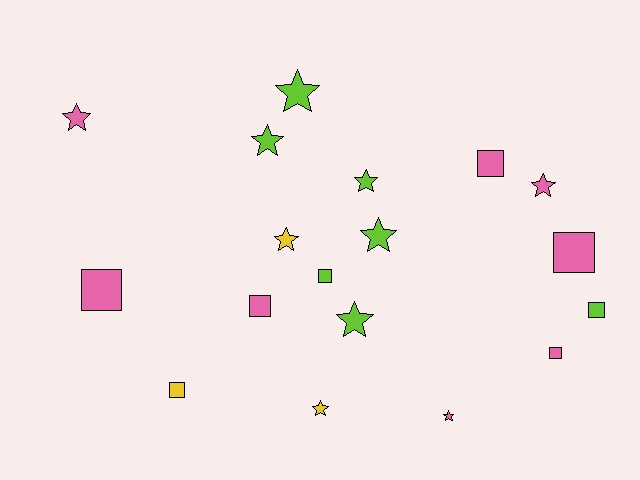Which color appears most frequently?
Pink, with 8 objects.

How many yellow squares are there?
There is 1 yellow square.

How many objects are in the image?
There are 18 objects.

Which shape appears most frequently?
Star, with 10 objects.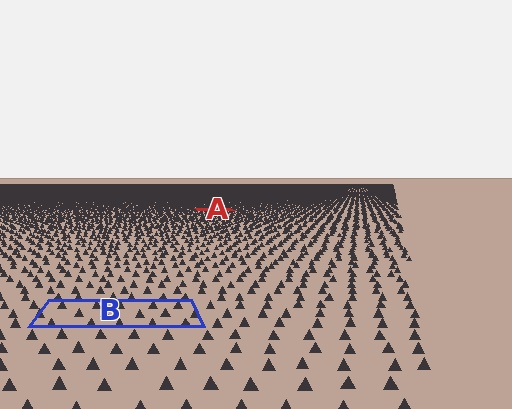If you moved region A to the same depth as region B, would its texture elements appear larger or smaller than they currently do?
They would appear larger. At a closer depth, the same texture elements are projected at a bigger on-screen size.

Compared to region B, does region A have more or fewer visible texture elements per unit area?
Region A has more texture elements per unit area — they are packed more densely because it is farther away.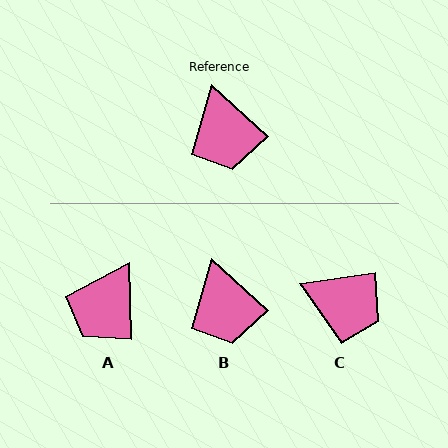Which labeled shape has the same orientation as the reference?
B.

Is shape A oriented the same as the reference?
No, it is off by about 46 degrees.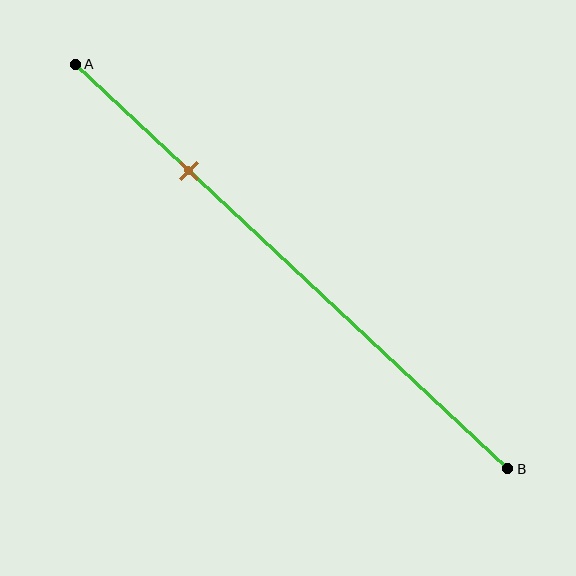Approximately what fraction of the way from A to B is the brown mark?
The brown mark is approximately 25% of the way from A to B.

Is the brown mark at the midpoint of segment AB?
No, the mark is at about 25% from A, not at the 50% midpoint.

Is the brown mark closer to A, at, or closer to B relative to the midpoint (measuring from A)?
The brown mark is closer to point A than the midpoint of segment AB.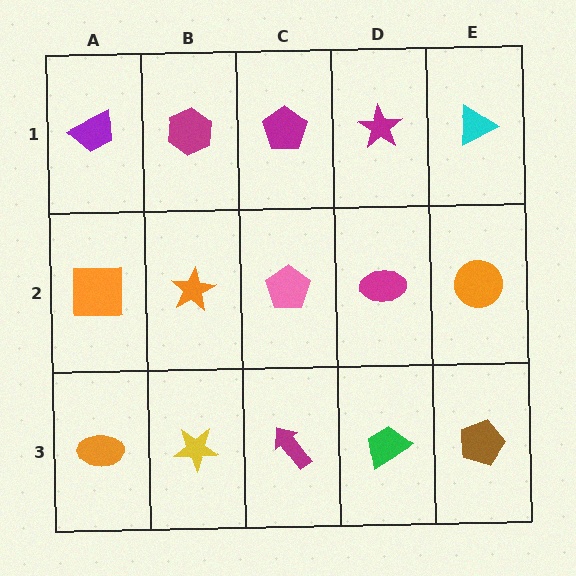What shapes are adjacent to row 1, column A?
An orange square (row 2, column A), a magenta hexagon (row 1, column B).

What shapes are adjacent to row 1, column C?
A pink pentagon (row 2, column C), a magenta hexagon (row 1, column B), a magenta star (row 1, column D).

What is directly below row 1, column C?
A pink pentagon.